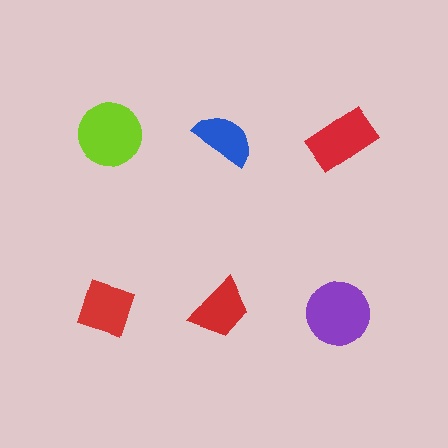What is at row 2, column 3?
A purple circle.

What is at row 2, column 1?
A red diamond.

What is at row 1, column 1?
A lime circle.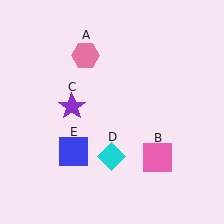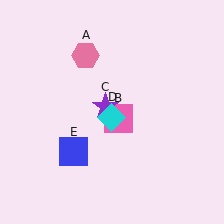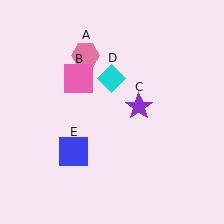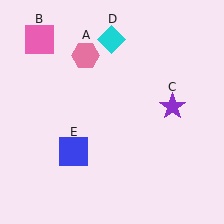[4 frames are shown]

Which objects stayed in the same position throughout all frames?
Pink hexagon (object A) and blue square (object E) remained stationary.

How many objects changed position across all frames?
3 objects changed position: pink square (object B), purple star (object C), cyan diamond (object D).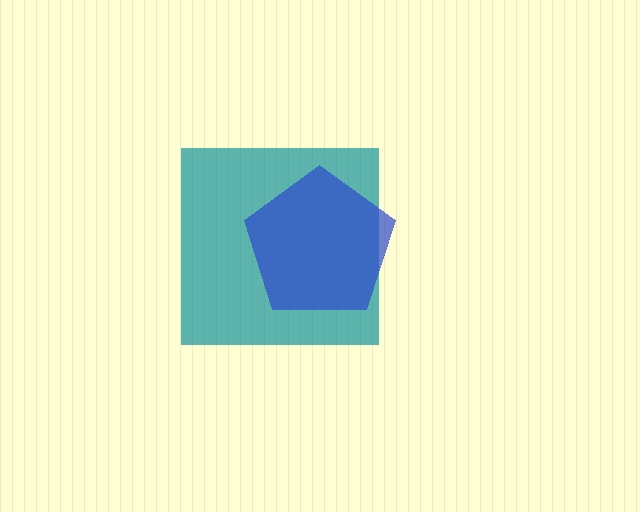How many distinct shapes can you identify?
There are 2 distinct shapes: a teal square, a blue pentagon.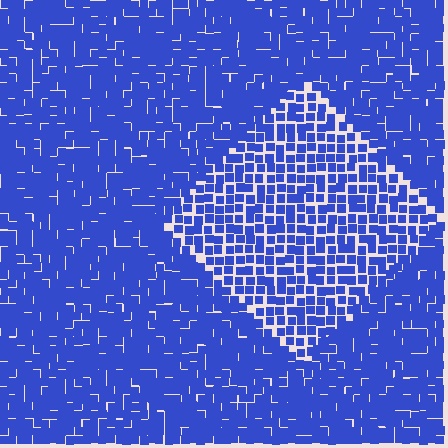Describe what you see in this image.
The image contains small blue elements arranged at two different densities. A diamond-shaped region is visible where the elements are less densely packed than the surrounding area.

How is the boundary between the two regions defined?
The boundary is defined by a change in element density (approximately 1.5x ratio). All elements are the same color, size, and shape.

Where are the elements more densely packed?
The elements are more densely packed outside the diamond boundary.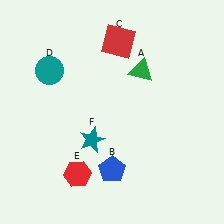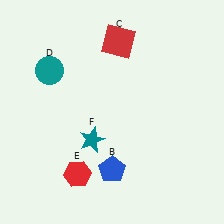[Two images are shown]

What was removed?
The green triangle (A) was removed in Image 2.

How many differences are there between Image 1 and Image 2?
There is 1 difference between the two images.